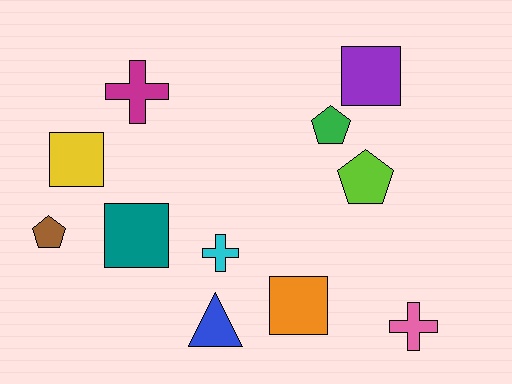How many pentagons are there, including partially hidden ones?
There are 3 pentagons.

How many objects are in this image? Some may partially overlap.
There are 11 objects.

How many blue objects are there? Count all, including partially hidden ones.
There is 1 blue object.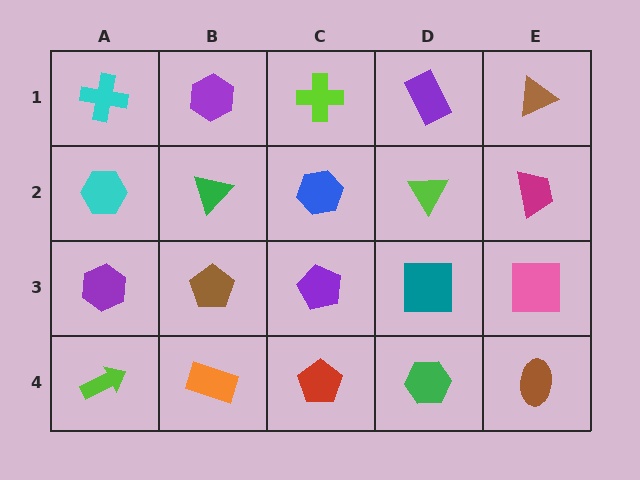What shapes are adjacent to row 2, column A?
A cyan cross (row 1, column A), a purple hexagon (row 3, column A), a green triangle (row 2, column B).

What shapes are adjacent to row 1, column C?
A blue hexagon (row 2, column C), a purple hexagon (row 1, column B), a purple rectangle (row 1, column D).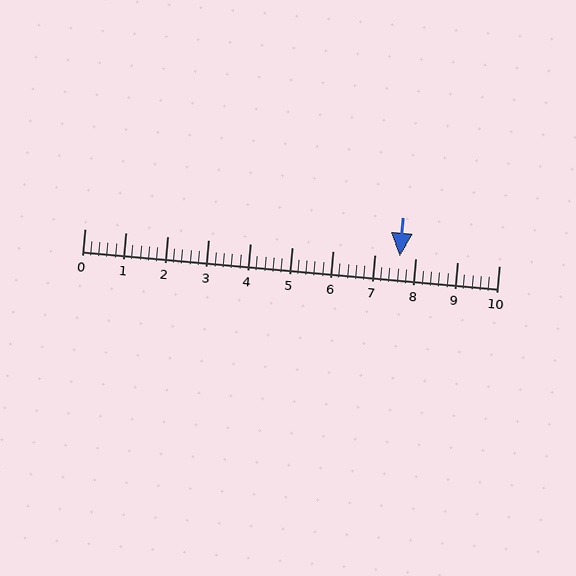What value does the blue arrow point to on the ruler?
The blue arrow points to approximately 7.6.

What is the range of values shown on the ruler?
The ruler shows values from 0 to 10.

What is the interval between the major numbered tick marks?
The major tick marks are spaced 1 units apart.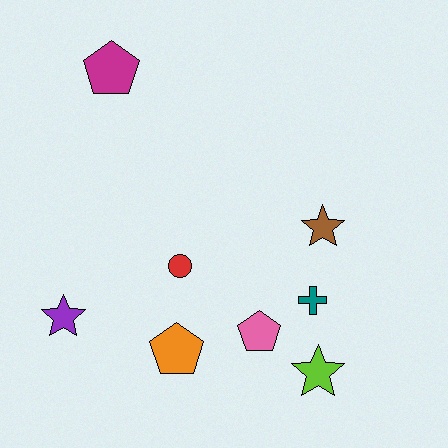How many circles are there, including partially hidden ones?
There is 1 circle.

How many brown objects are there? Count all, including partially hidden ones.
There is 1 brown object.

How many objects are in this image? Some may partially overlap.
There are 8 objects.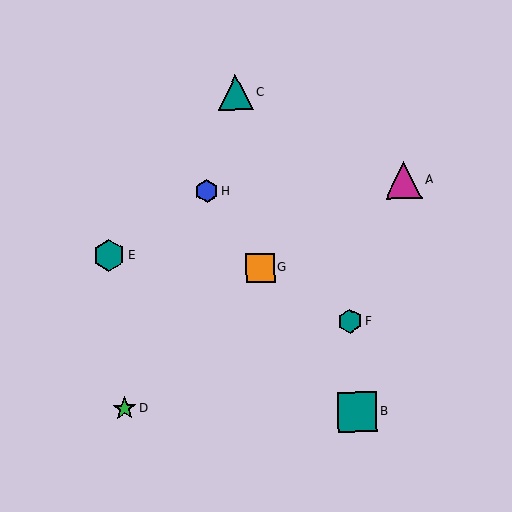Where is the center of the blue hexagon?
The center of the blue hexagon is at (207, 191).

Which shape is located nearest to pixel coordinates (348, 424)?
The teal square (labeled B) at (357, 412) is nearest to that location.